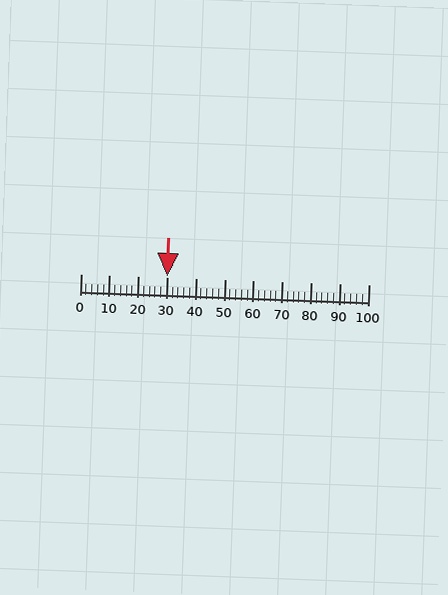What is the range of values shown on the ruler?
The ruler shows values from 0 to 100.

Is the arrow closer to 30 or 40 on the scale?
The arrow is closer to 30.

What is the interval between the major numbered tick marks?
The major tick marks are spaced 10 units apart.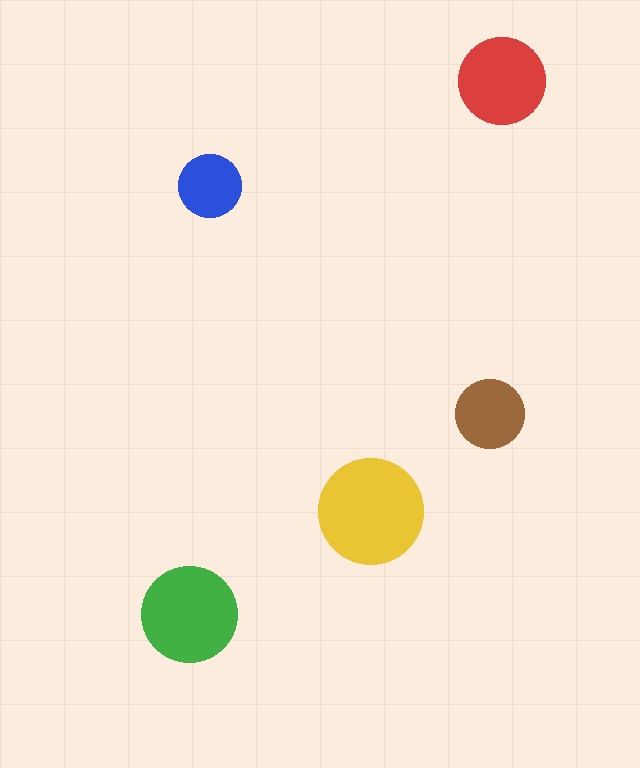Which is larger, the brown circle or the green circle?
The green one.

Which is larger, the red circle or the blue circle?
The red one.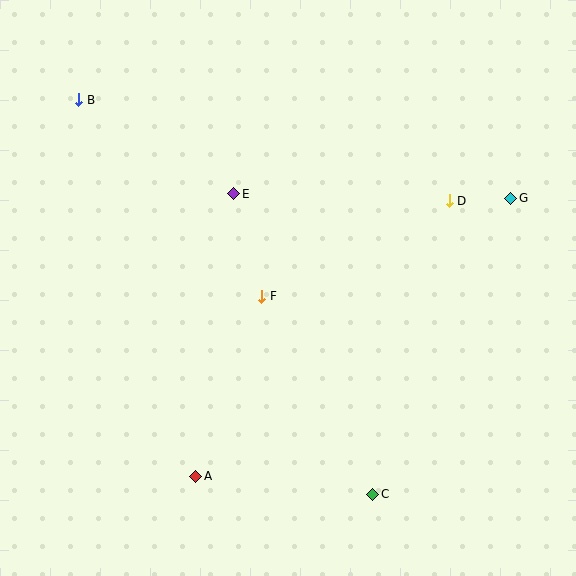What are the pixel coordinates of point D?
Point D is at (449, 201).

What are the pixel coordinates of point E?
Point E is at (234, 194).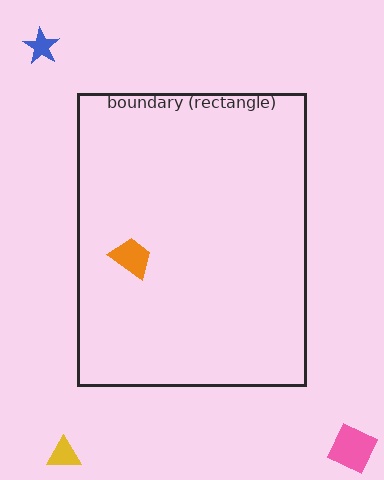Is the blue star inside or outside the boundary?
Outside.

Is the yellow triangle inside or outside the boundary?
Outside.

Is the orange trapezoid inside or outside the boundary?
Inside.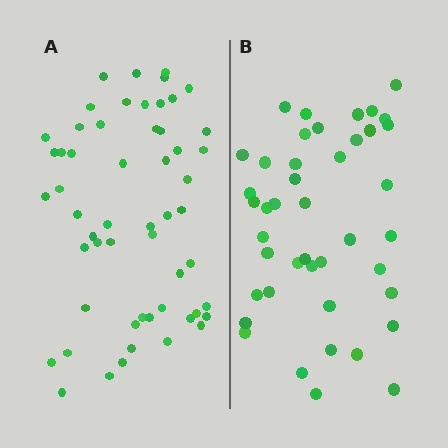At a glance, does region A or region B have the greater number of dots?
Region A (the left region) has more dots.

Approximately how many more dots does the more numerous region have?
Region A has roughly 12 or so more dots than region B.